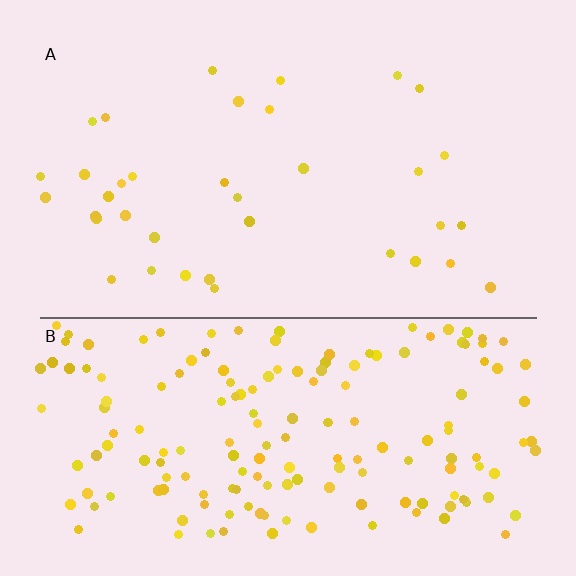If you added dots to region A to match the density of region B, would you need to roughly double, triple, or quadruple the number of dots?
Approximately quadruple.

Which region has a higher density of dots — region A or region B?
B (the bottom).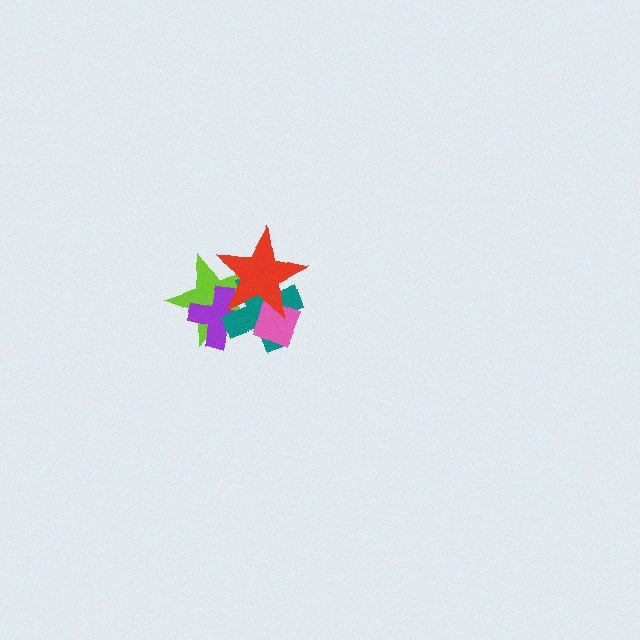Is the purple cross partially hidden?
Yes, it is partially covered by another shape.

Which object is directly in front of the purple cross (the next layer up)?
The teal cross is directly in front of the purple cross.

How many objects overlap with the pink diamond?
3 objects overlap with the pink diamond.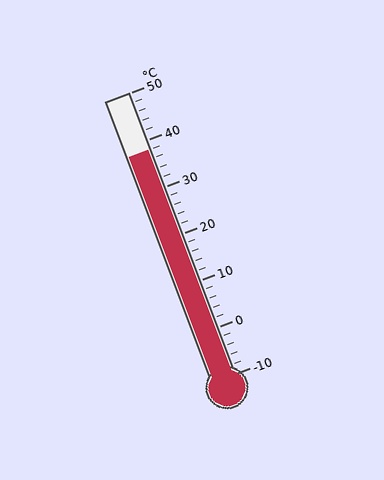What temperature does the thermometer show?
The thermometer shows approximately 38°C.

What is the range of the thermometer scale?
The thermometer scale ranges from -10°C to 50°C.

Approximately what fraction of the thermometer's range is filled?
The thermometer is filled to approximately 80% of its range.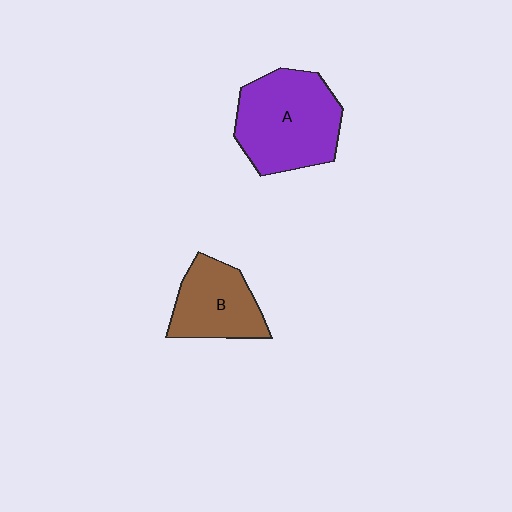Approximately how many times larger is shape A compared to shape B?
Approximately 1.5 times.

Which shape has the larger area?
Shape A (purple).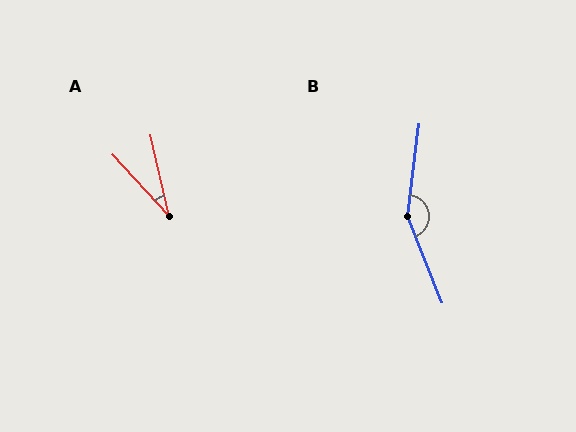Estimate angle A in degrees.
Approximately 30 degrees.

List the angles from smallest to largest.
A (30°), B (151°).